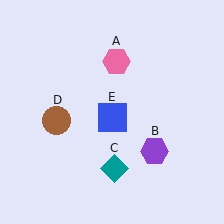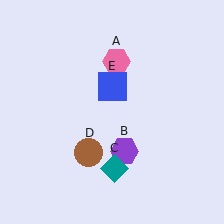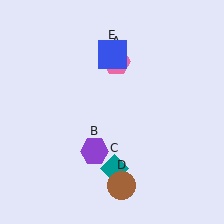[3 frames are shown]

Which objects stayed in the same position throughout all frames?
Pink hexagon (object A) and teal diamond (object C) remained stationary.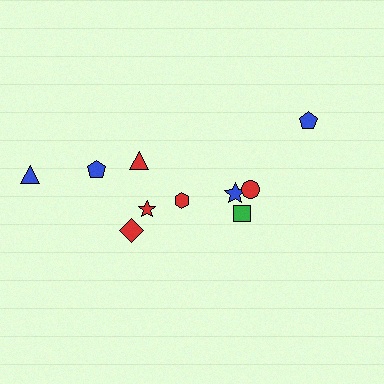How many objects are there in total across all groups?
There are 10 objects.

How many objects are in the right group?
There are 4 objects.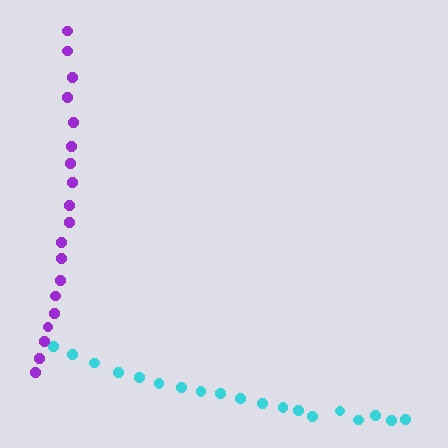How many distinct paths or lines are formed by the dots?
There are 2 distinct paths.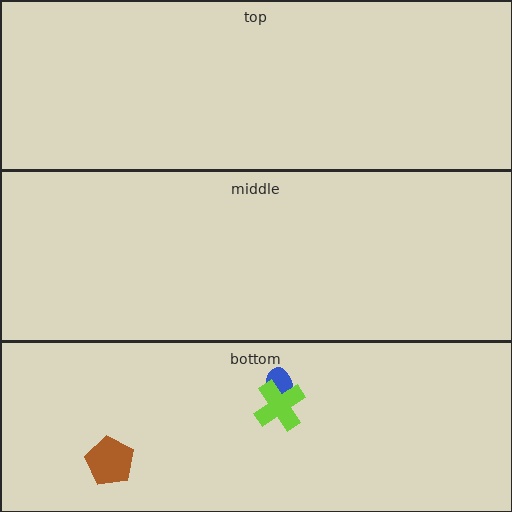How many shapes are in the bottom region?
3.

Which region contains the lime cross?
The bottom region.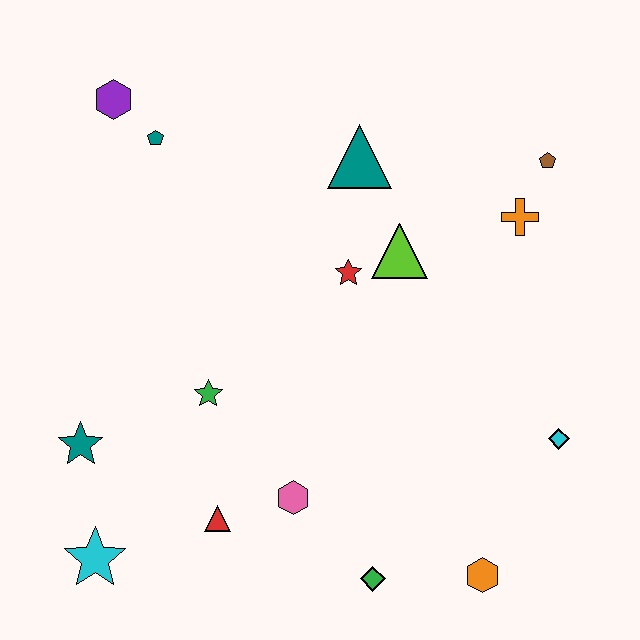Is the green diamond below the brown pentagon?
Yes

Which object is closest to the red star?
The lime triangle is closest to the red star.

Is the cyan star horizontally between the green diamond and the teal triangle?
No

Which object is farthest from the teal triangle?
The cyan star is farthest from the teal triangle.